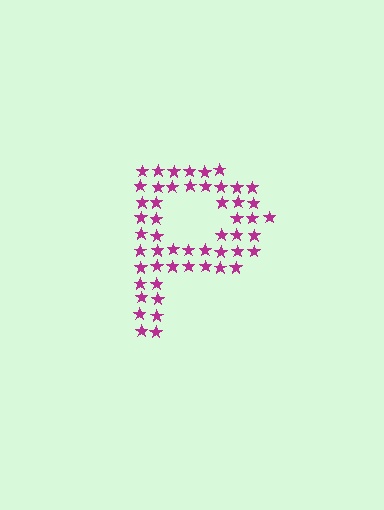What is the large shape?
The large shape is the letter P.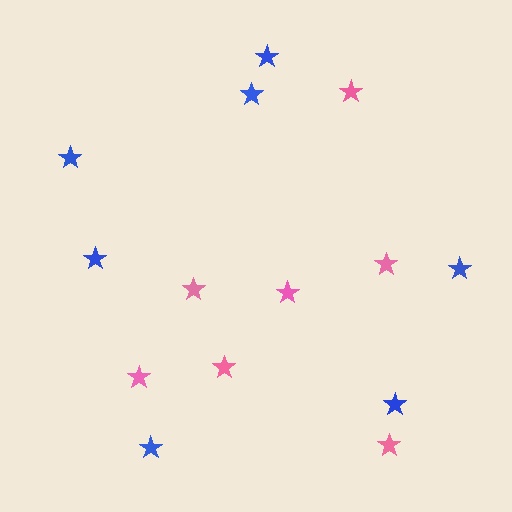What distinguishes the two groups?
There are 2 groups: one group of pink stars (7) and one group of blue stars (7).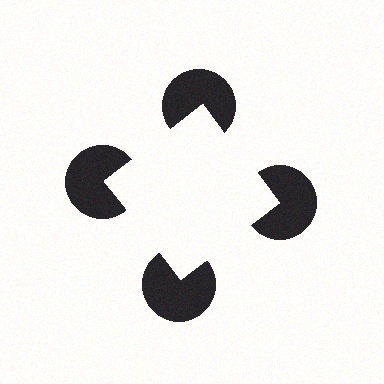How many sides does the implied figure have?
4 sides.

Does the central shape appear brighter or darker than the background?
It typically appears slightly brighter than the background, even though no actual brightness change is drawn.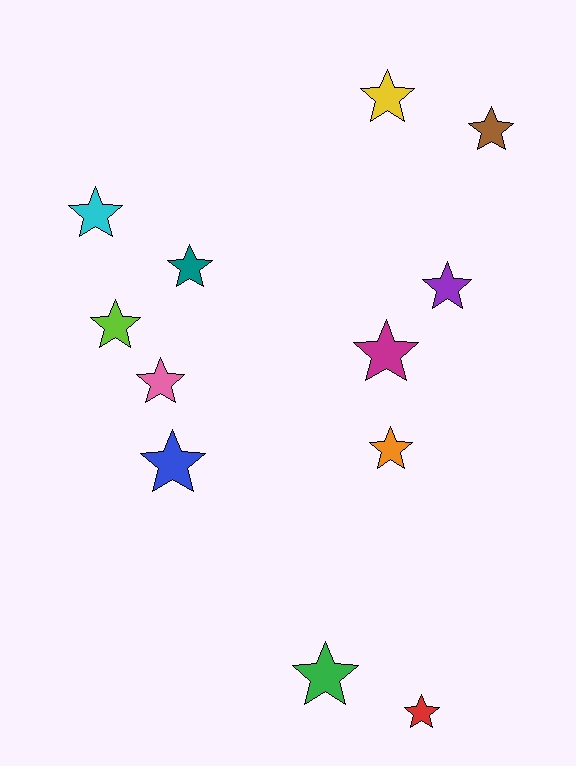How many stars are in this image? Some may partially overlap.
There are 12 stars.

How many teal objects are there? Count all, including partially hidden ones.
There is 1 teal object.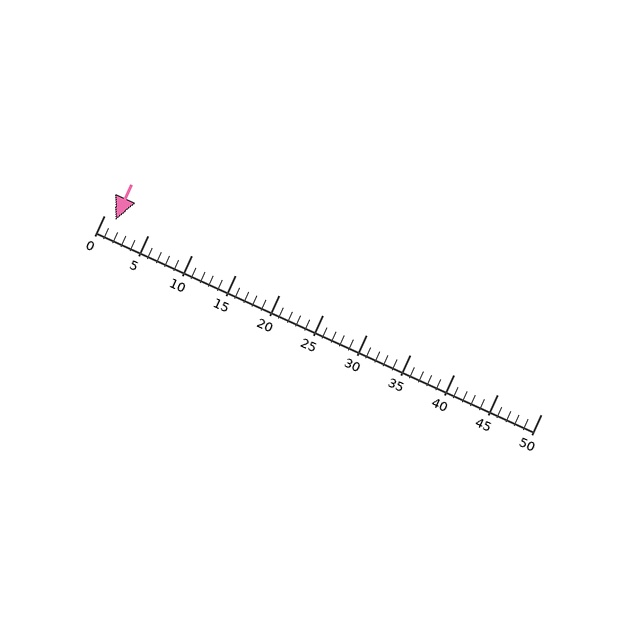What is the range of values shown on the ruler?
The ruler shows values from 0 to 50.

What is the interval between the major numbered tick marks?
The major tick marks are spaced 5 units apart.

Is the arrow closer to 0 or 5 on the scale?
The arrow is closer to 0.